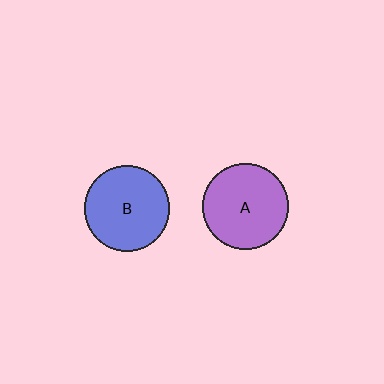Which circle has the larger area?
Circle A (purple).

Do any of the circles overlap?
No, none of the circles overlap.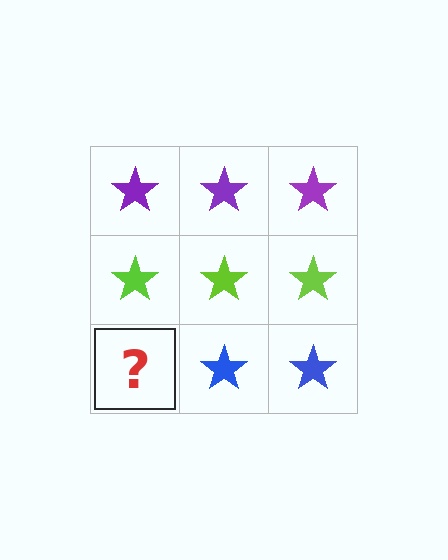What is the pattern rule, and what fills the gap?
The rule is that each row has a consistent color. The gap should be filled with a blue star.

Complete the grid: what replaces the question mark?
The question mark should be replaced with a blue star.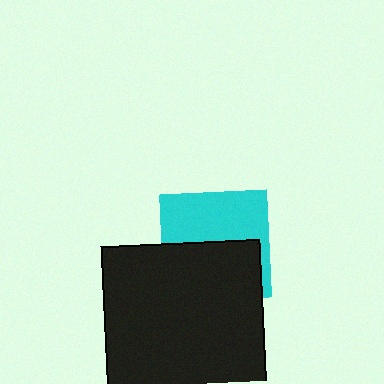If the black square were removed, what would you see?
You would see the complete cyan square.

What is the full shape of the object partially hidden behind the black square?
The partially hidden object is a cyan square.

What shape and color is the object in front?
The object in front is a black square.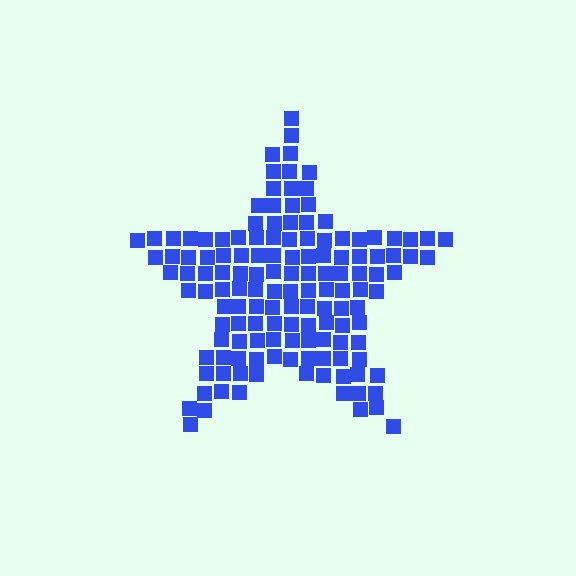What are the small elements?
The small elements are squares.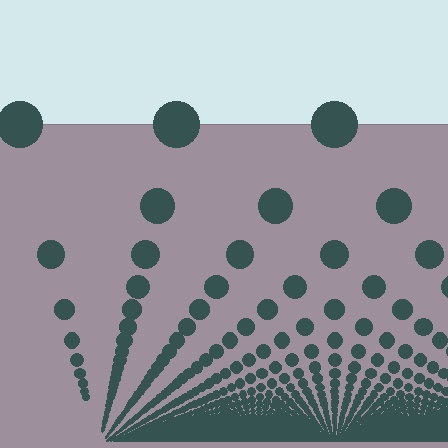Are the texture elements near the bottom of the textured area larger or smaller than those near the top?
Smaller. The gradient is inverted — elements near the bottom are smaller and denser.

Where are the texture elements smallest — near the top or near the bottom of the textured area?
Near the bottom.